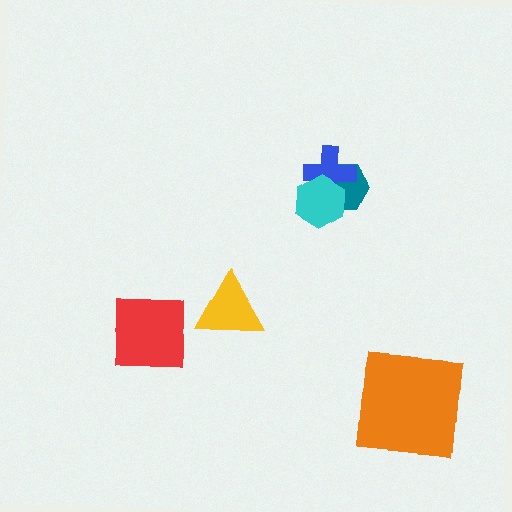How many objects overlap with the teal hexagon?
2 objects overlap with the teal hexagon.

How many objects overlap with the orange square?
0 objects overlap with the orange square.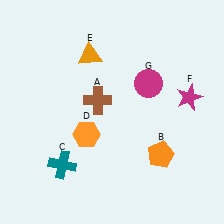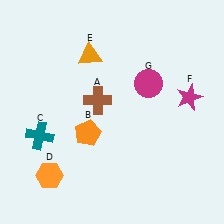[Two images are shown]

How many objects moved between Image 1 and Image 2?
3 objects moved between the two images.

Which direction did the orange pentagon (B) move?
The orange pentagon (B) moved left.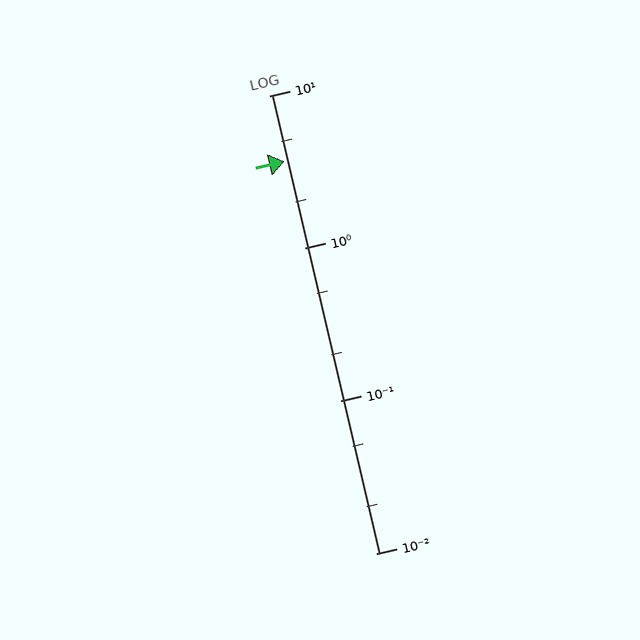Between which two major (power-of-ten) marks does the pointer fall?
The pointer is between 1 and 10.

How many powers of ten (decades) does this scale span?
The scale spans 3 decades, from 0.01 to 10.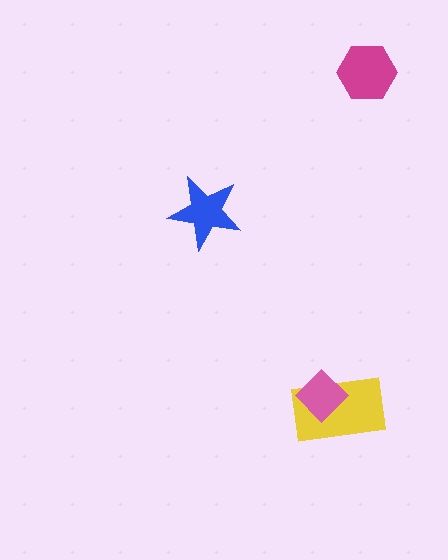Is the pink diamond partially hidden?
No, no other shape covers it.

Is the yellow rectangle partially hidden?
Yes, it is partially covered by another shape.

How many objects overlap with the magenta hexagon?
0 objects overlap with the magenta hexagon.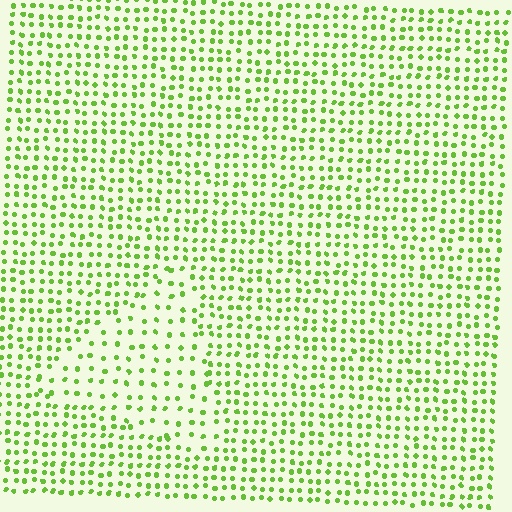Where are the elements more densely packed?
The elements are more densely packed outside the triangle boundary.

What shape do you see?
I see a triangle.